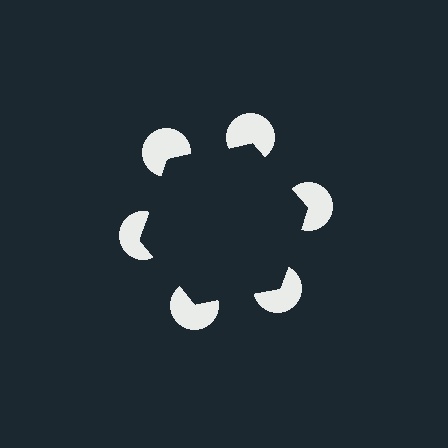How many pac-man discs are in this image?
There are 6 — one at each vertex of the illusory hexagon.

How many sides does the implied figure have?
6 sides.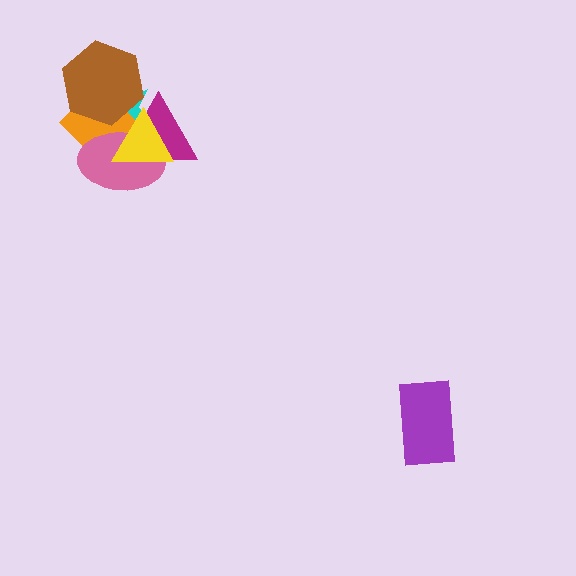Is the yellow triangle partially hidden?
No, no other shape covers it.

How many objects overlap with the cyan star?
5 objects overlap with the cyan star.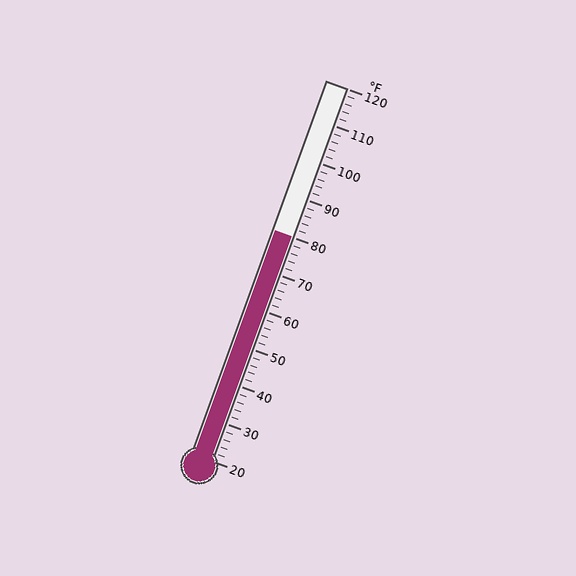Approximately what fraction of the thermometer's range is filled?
The thermometer is filled to approximately 60% of its range.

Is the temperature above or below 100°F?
The temperature is below 100°F.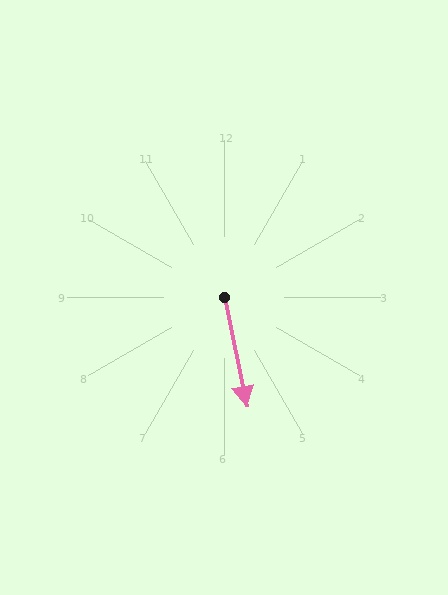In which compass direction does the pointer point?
South.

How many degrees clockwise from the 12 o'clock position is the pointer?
Approximately 168 degrees.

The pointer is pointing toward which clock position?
Roughly 6 o'clock.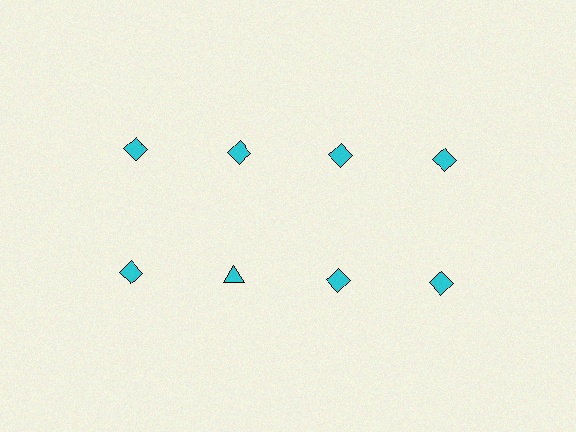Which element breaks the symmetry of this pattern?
The cyan triangle in the second row, second from left column breaks the symmetry. All other shapes are cyan diamonds.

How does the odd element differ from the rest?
It has a different shape: triangle instead of diamond.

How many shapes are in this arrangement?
There are 8 shapes arranged in a grid pattern.